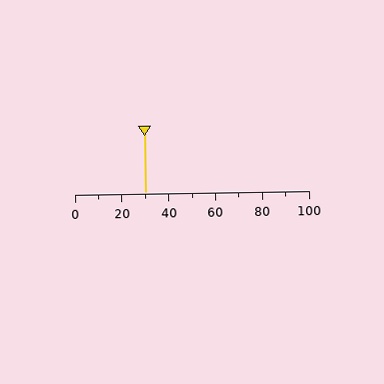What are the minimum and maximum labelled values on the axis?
The axis runs from 0 to 100.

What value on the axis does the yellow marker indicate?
The marker indicates approximately 30.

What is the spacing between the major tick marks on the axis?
The major ticks are spaced 20 apart.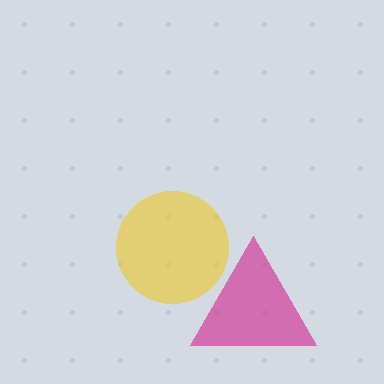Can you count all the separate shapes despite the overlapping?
Yes, there are 2 separate shapes.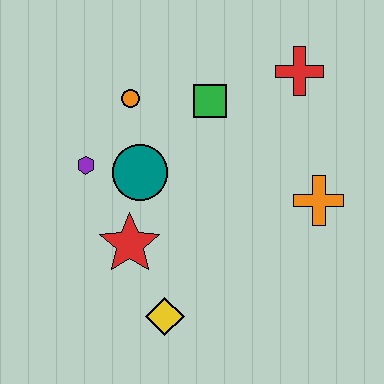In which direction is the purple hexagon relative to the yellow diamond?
The purple hexagon is above the yellow diamond.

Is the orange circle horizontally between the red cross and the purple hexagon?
Yes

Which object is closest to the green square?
The orange circle is closest to the green square.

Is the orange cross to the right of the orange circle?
Yes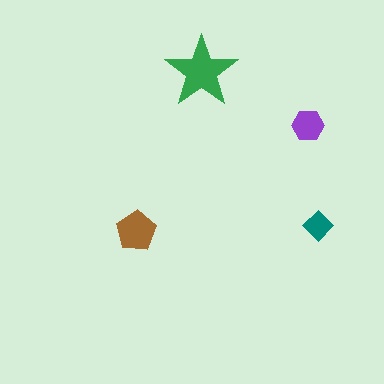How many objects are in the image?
There are 4 objects in the image.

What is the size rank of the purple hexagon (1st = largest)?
3rd.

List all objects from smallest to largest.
The teal diamond, the purple hexagon, the brown pentagon, the green star.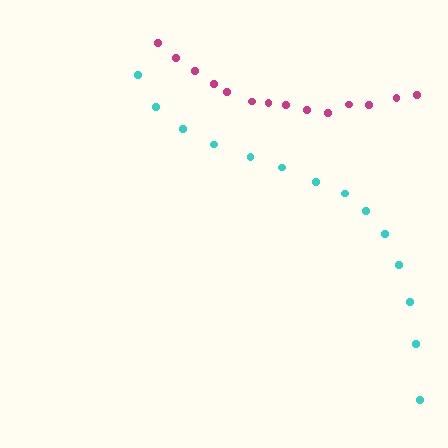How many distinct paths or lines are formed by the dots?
There are 2 distinct paths.